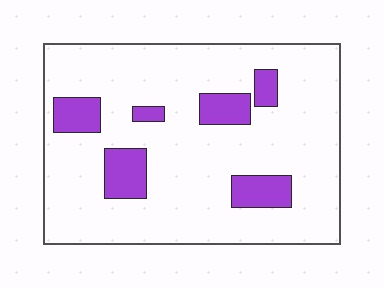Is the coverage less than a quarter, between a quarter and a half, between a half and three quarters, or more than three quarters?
Less than a quarter.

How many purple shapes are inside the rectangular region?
6.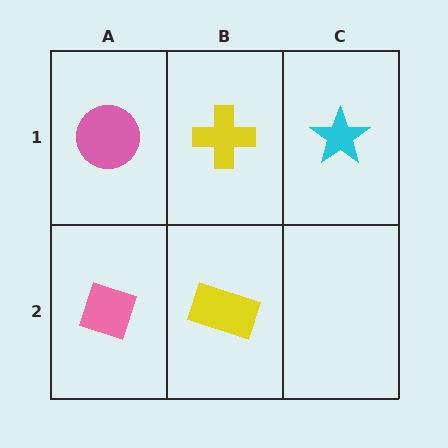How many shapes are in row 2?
2 shapes.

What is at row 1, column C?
A cyan star.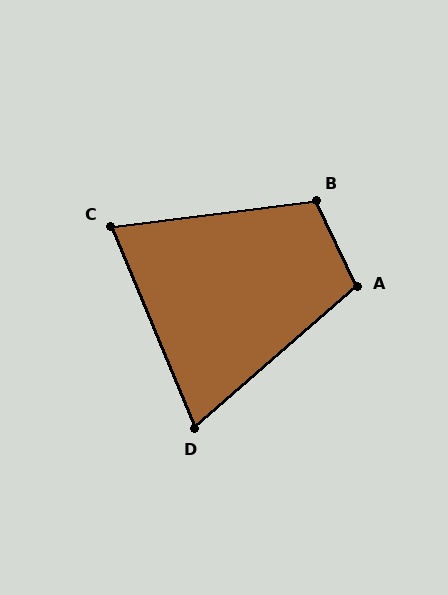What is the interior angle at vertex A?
Approximately 105 degrees (obtuse).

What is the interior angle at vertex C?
Approximately 75 degrees (acute).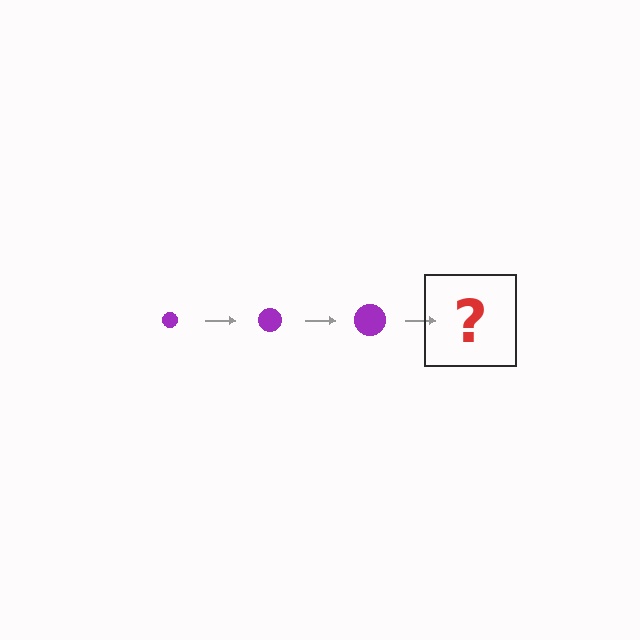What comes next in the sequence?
The next element should be a purple circle, larger than the previous one.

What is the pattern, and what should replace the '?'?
The pattern is that the circle gets progressively larger each step. The '?' should be a purple circle, larger than the previous one.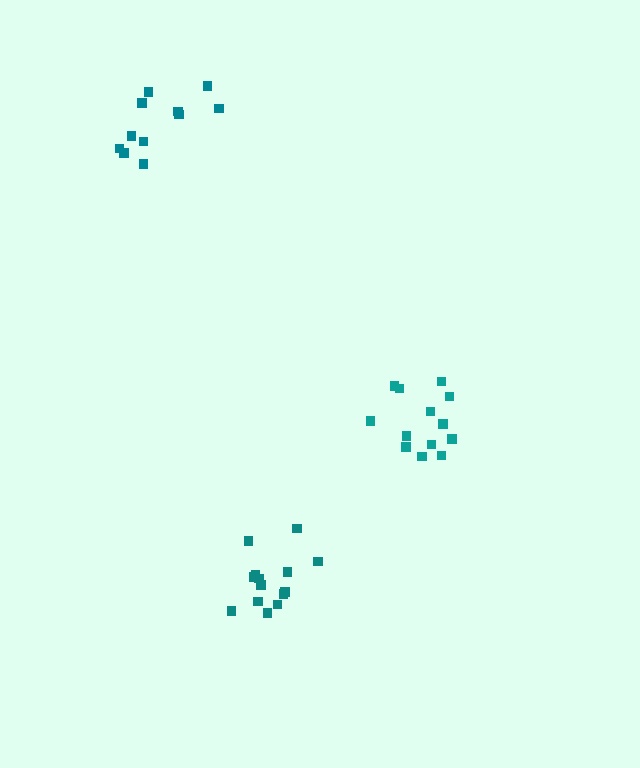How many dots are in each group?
Group 1: 11 dots, Group 2: 13 dots, Group 3: 14 dots (38 total).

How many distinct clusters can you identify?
There are 3 distinct clusters.